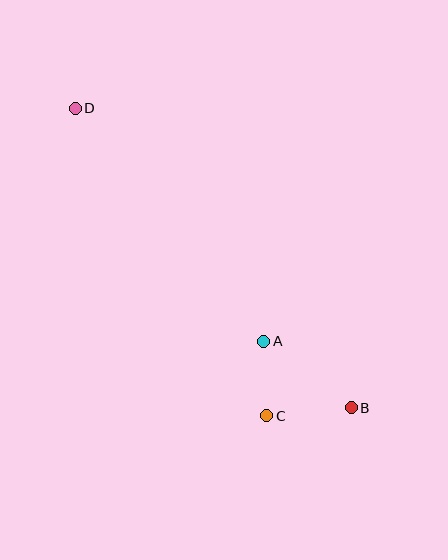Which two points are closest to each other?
Points A and C are closest to each other.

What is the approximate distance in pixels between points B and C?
The distance between B and C is approximately 85 pixels.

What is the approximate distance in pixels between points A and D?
The distance between A and D is approximately 300 pixels.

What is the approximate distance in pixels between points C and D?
The distance between C and D is approximately 363 pixels.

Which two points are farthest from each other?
Points B and D are farthest from each other.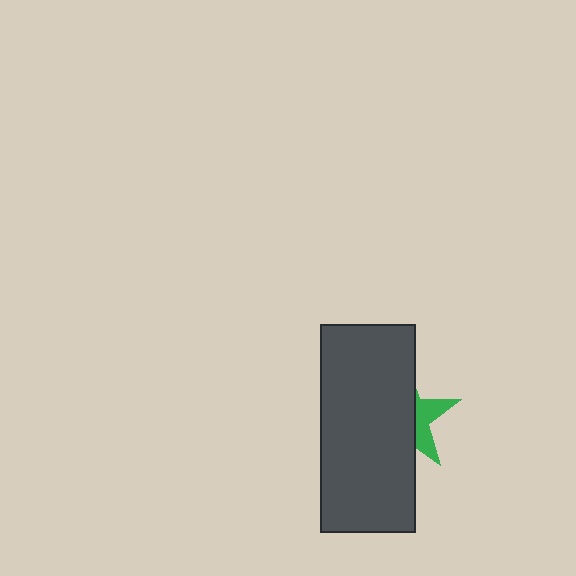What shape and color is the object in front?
The object in front is a dark gray rectangle.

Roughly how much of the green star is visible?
A small part of it is visible (roughly 33%).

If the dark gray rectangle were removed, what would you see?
You would see the complete green star.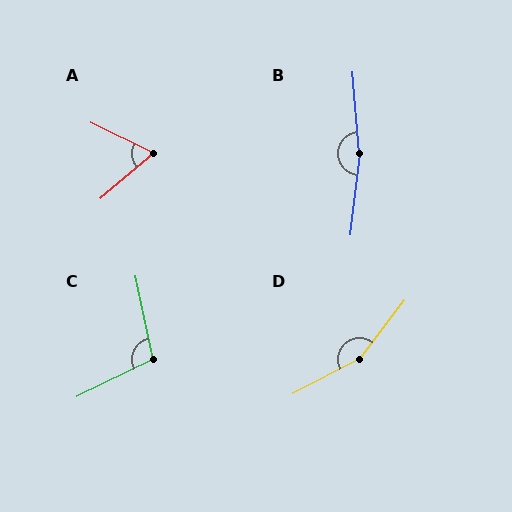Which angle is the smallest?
A, at approximately 66 degrees.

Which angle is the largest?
B, at approximately 169 degrees.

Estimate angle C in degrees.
Approximately 105 degrees.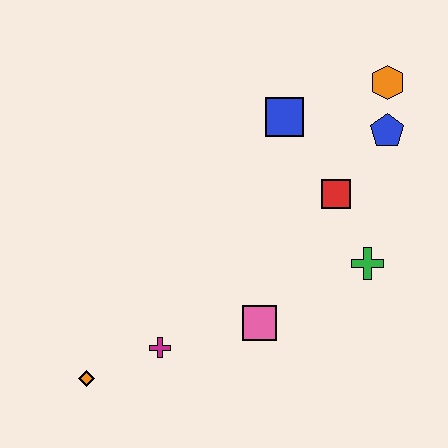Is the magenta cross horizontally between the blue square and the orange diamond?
Yes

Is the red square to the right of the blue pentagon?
No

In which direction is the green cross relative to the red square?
The green cross is below the red square.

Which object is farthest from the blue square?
The orange diamond is farthest from the blue square.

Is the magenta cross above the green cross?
No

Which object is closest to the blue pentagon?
The orange hexagon is closest to the blue pentagon.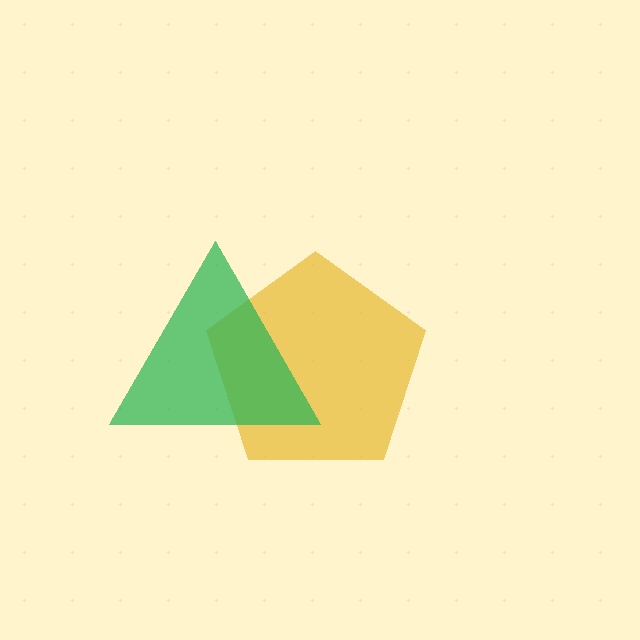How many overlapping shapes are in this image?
There are 2 overlapping shapes in the image.